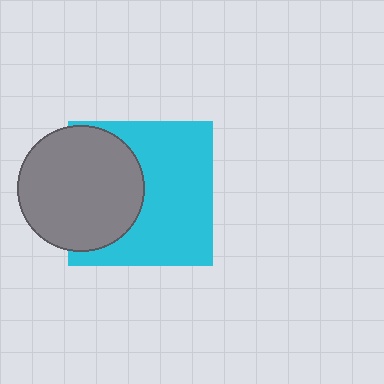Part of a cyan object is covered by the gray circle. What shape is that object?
It is a square.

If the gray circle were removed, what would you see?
You would see the complete cyan square.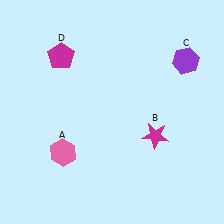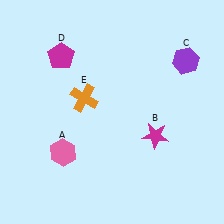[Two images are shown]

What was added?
An orange cross (E) was added in Image 2.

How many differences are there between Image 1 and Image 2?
There is 1 difference between the two images.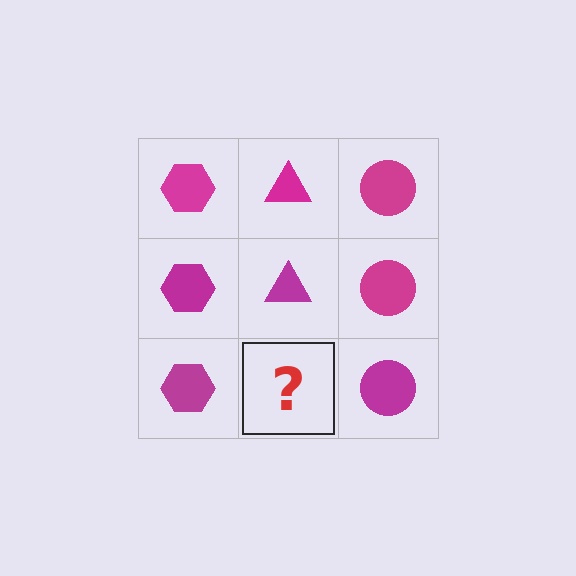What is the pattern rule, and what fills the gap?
The rule is that each column has a consistent shape. The gap should be filled with a magenta triangle.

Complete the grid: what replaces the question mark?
The question mark should be replaced with a magenta triangle.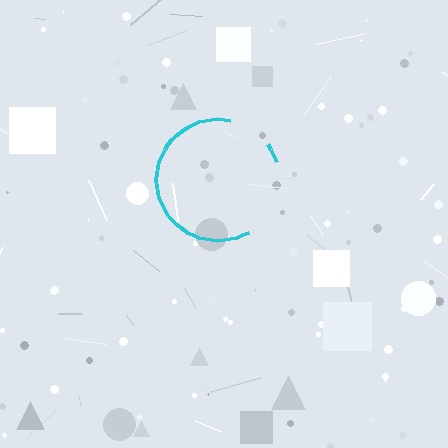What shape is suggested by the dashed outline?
The dashed outline suggests a circle.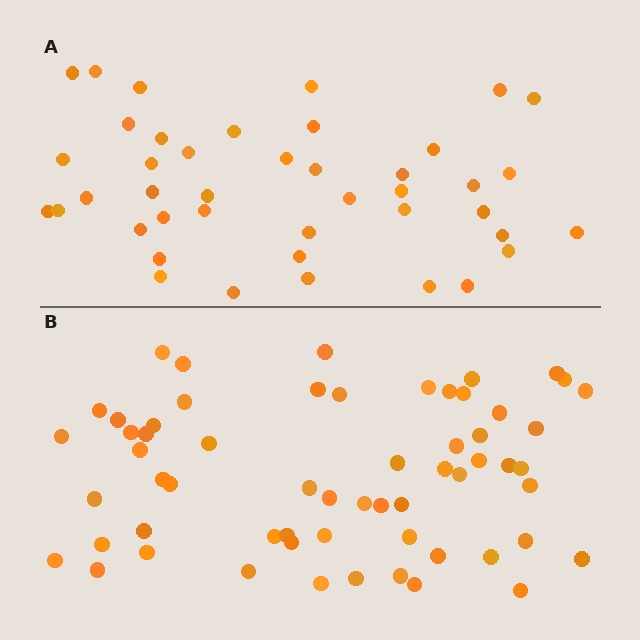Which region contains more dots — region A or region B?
Region B (the bottom region) has more dots.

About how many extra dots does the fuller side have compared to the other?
Region B has approximately 20 more dots than region A.